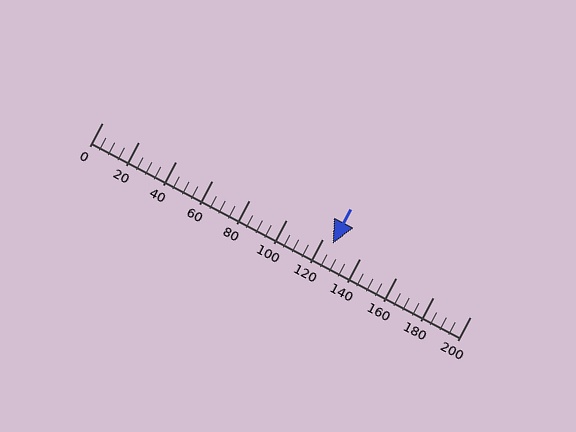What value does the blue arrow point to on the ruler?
The blue arrow points to approximately 125.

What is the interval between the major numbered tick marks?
The major tick marks are spaced 20 units apart.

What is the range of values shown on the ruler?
The ruler shows values from 0 to 200.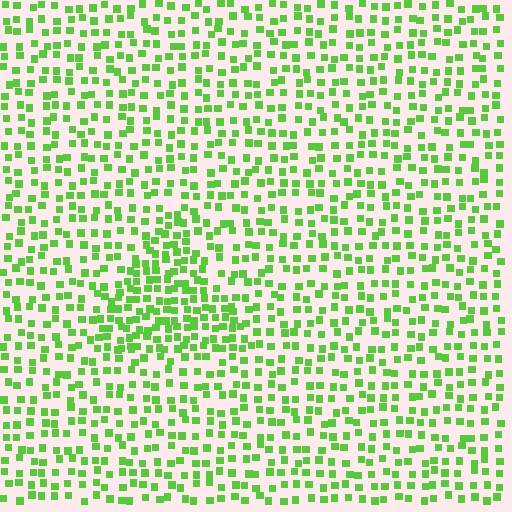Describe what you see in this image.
The image contains small lime elements arranged at two different densities. A triangle-shaped region is visible where the elements are more densely packed than the surrounding area.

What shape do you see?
I see a triangle.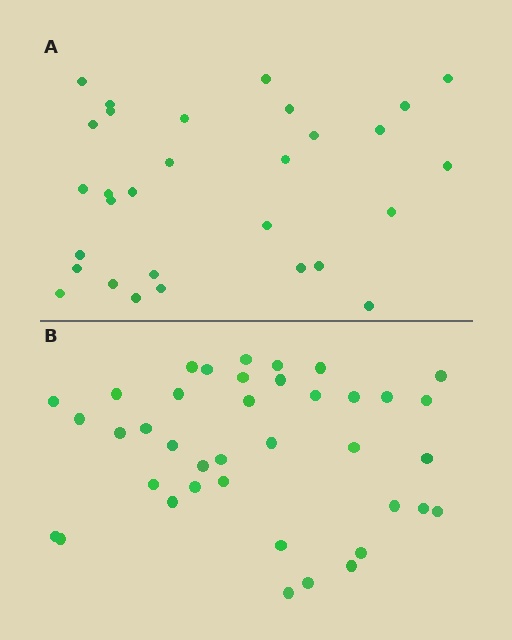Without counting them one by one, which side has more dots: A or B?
Region B (the bottom region) has more dots.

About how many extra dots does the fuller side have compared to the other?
Region B has roughly 8 or so more dots than region A.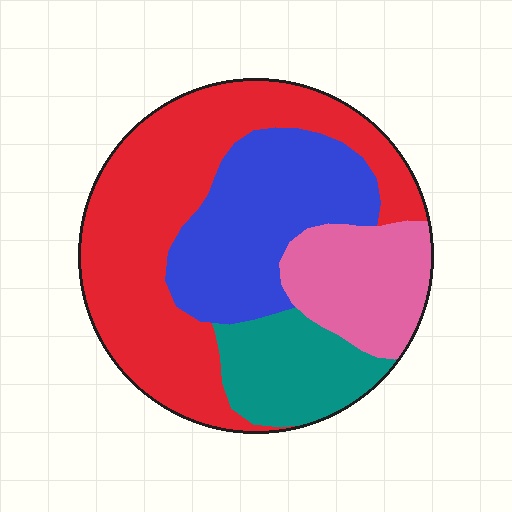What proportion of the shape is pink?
Pink covers 16% of the shape.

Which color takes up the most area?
Red, at roughly 45%.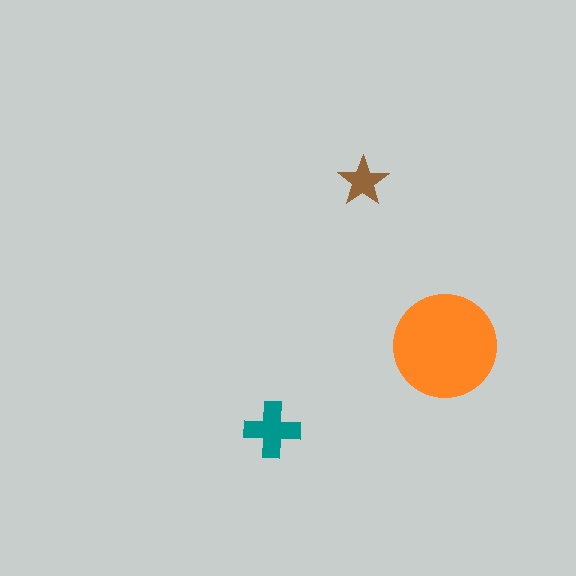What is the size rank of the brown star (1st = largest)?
3rd.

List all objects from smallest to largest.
The brown star, the teal cross, the orange circle.